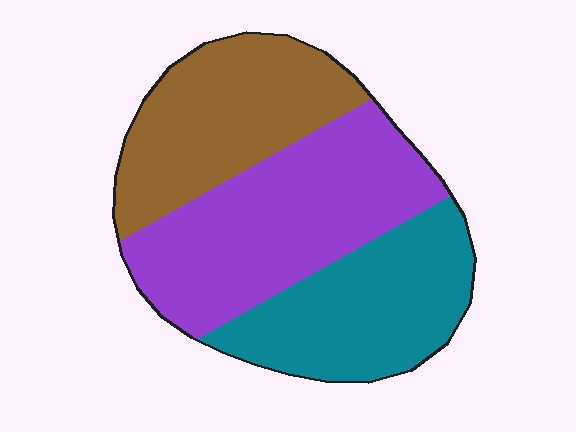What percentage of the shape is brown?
Brown covers around 30% of the shape.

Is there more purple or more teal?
Purple.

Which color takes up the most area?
Purple, at roughly 40%.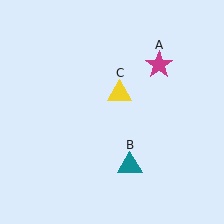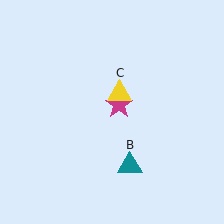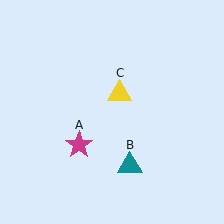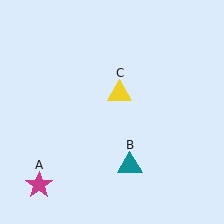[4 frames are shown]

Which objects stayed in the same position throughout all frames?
Teal triangle (object B) and yellow triangle (object C) remained stationary.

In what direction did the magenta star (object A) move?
The magenta star (object A) moved down and to the left.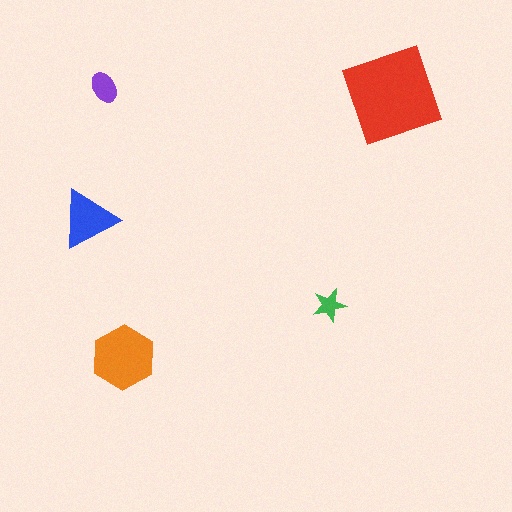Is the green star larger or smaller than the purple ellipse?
Smaller.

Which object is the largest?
The red square.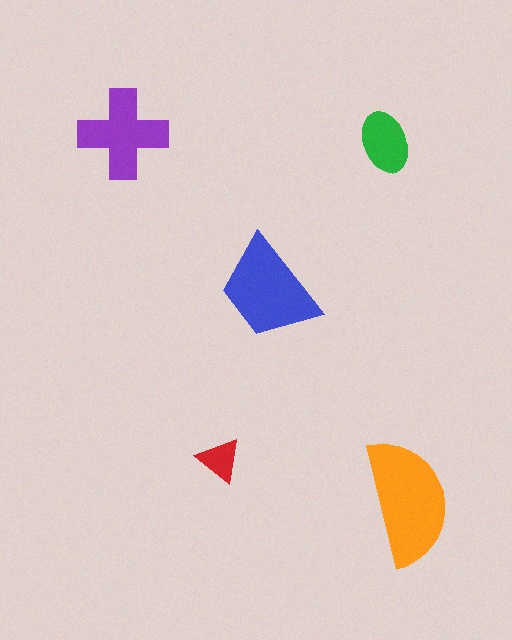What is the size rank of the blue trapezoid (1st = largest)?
2nd.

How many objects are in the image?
There are 5 objects in the image.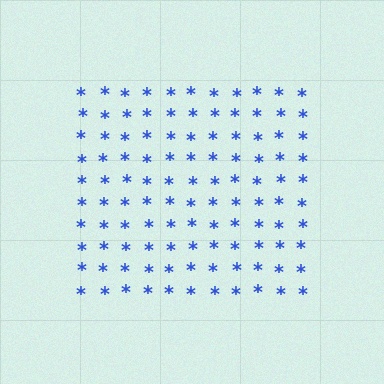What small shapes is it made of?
It is made of small asterisks.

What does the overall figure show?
The overall figure shows a square.